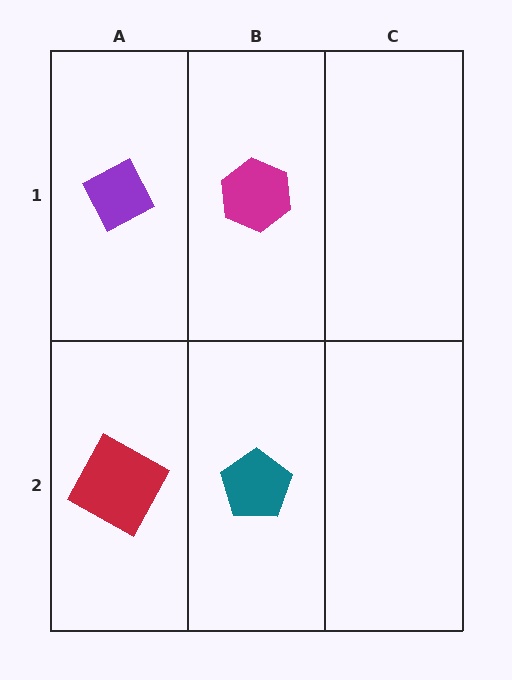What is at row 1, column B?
A magenta hexagon.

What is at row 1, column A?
A purple diamond.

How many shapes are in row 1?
2 shapes.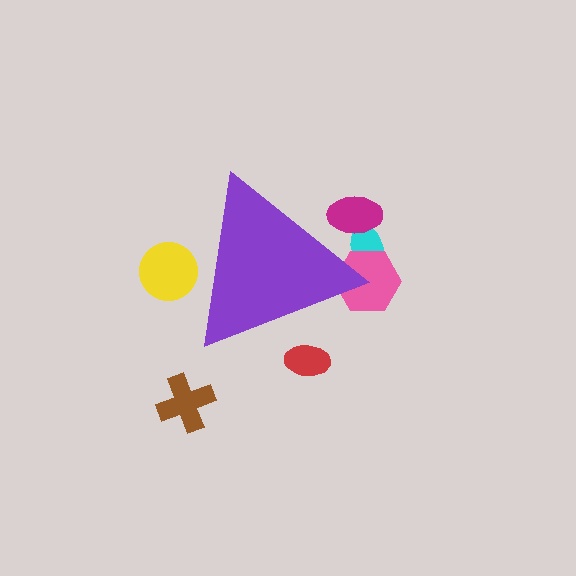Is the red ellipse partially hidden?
Yes, the red ellipse is partially hidden behind the purple triangle.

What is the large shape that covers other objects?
A purple triangle.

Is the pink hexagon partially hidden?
Yes, the pink hexagon is partially hidden behind the purple triangle.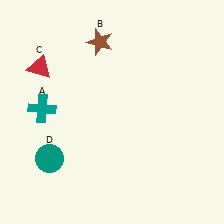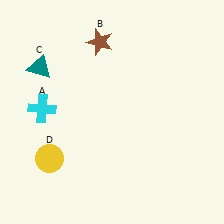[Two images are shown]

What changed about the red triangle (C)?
In Image 1, C is red. In Image 2, it changed to teal.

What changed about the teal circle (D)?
In Image 1, D is teal. In Image 2, it changed to yellow.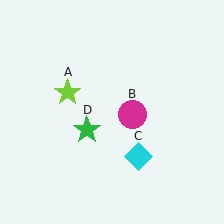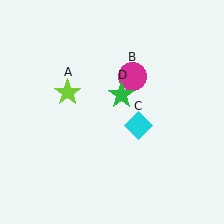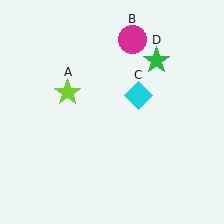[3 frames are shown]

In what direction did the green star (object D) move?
The green star (object D) moved up and to the right.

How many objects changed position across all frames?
3 objects changed position: magenta circle (object B), cyan diamond (object C), green star (object D).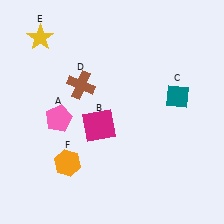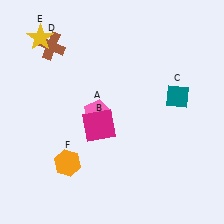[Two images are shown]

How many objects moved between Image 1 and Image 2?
2 objects moved between the two images.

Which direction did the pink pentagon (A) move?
The pink pentagon (A) moved right.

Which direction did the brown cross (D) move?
The brown cross (D) moved up.